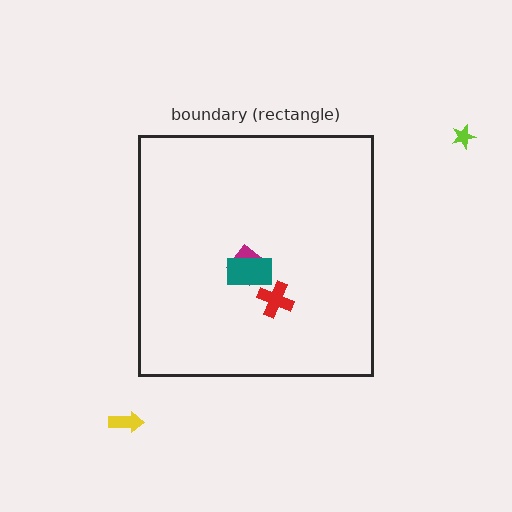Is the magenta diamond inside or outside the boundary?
Inside.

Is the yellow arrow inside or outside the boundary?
Outside.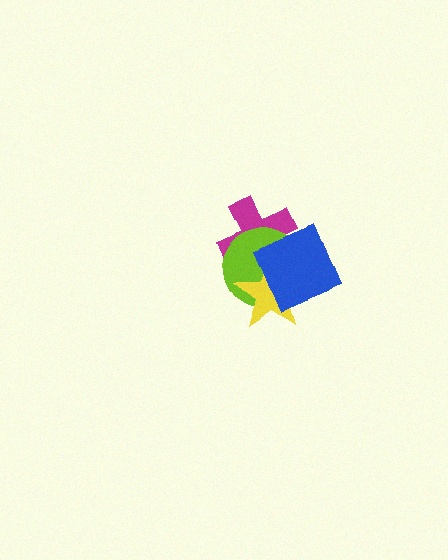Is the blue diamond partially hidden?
No, no other shape covers it.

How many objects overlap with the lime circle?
3 objects overlap with the lime circle.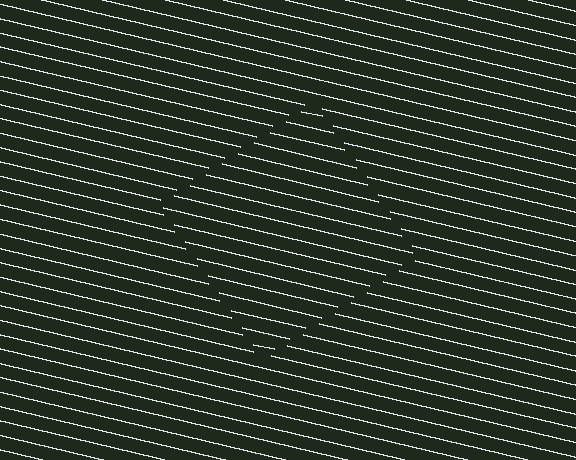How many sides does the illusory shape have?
4 sides — the line-ends trace a square.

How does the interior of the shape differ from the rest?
The interior of the shape contains the same grating, shifted by half a period — the contour is defined by the phase discontinuity where line-ends from the inner and outer gratings abut.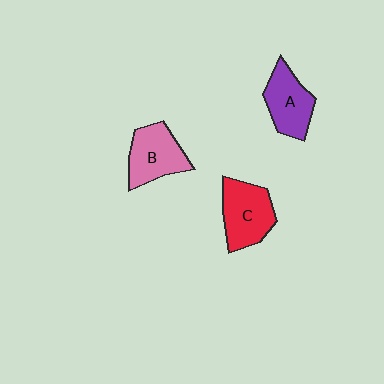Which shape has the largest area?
Shape C (red).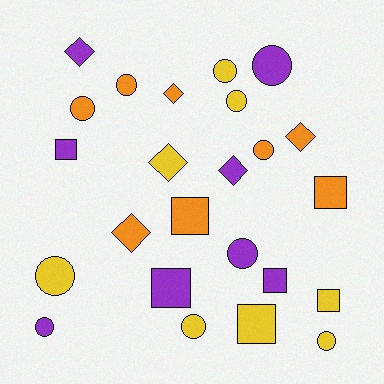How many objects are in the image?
There are 24 objects.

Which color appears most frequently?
Yellow, with 8 objects.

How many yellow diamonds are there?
There is 1 yellow diamond.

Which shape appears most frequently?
Circle, with 11 objects.